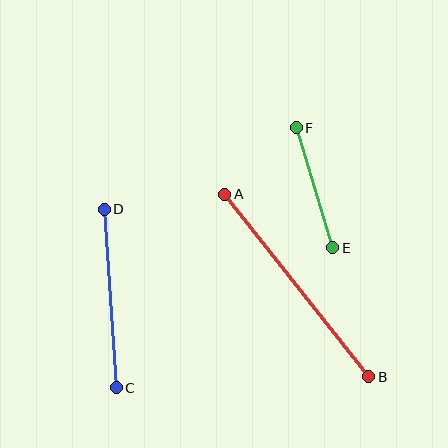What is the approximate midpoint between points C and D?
The midpoint is at approximately (110, 298) pixels.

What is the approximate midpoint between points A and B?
The midpoint is at approximately (297, 286) pixels.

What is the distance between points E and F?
The distance is approximately 125 pixels.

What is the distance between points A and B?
The distance is approximately 232 pixels.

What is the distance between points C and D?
The distance is approximately 179 pixels.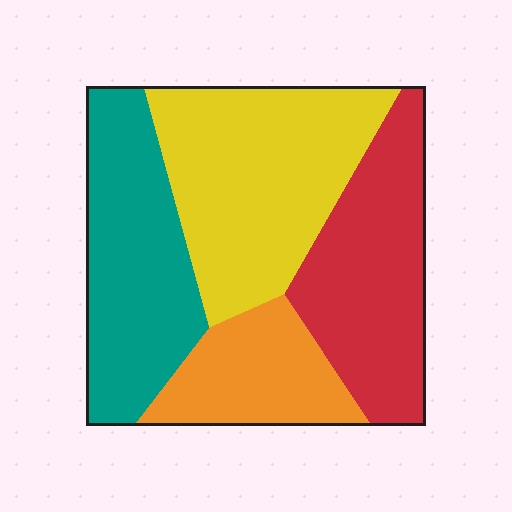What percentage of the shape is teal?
Teal takes up between a sixth and a third of the shape.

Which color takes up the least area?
Orange, at roughly 15%.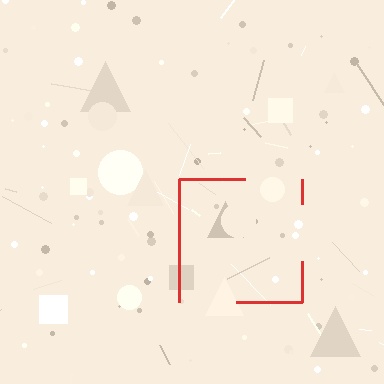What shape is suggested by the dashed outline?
The dashed outline suggests a square.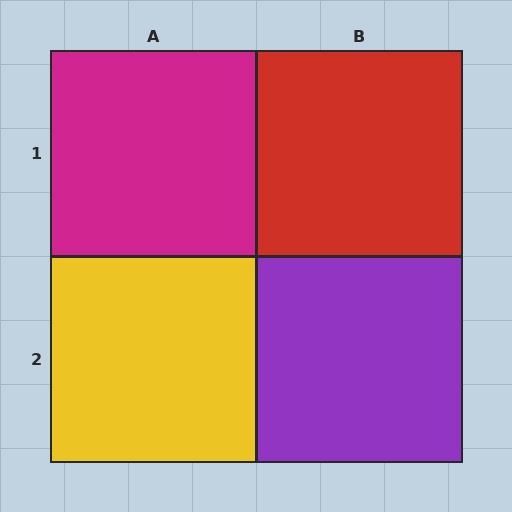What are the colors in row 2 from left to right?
Yellow, purple.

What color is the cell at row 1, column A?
Magenta.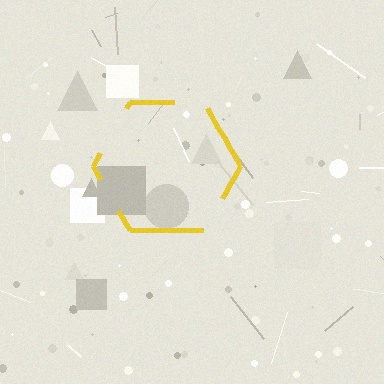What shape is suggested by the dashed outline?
The dashed outline suggests a hexagon.